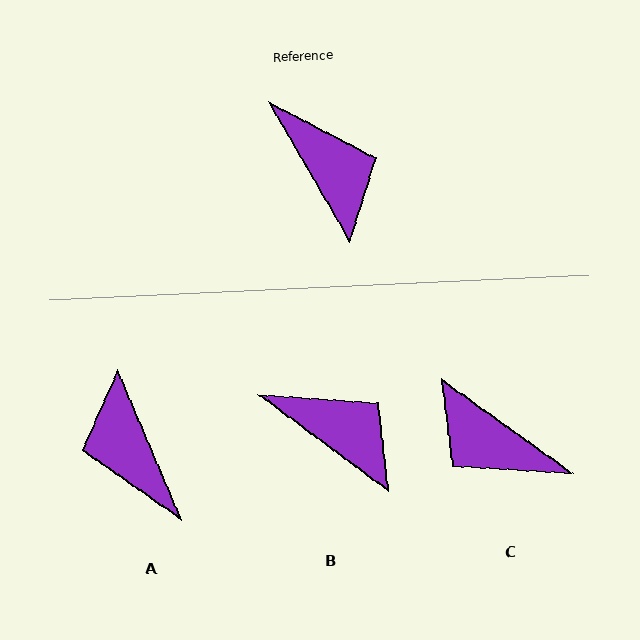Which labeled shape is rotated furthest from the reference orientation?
A, about 173 degrees away.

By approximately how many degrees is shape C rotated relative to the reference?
Approximately 156 degrees clockwise.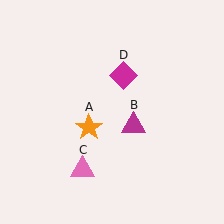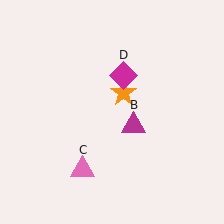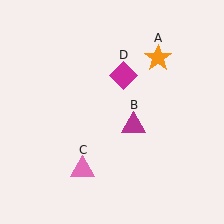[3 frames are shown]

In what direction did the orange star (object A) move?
The orange star (object A) moved up and to the right.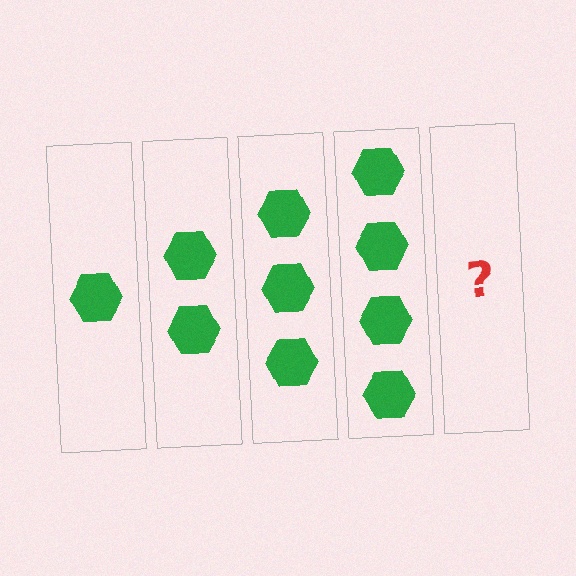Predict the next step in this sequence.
The next step is 5 hexagons.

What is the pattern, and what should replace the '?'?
The pattern is that each step adds one more hexagon. The '?' should be 5 hexagons.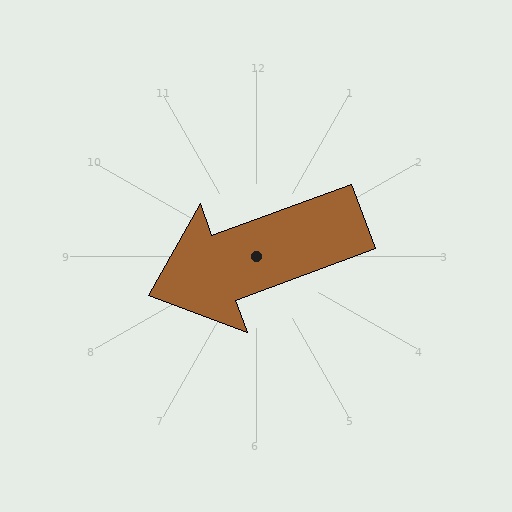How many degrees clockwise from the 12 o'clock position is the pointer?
Approximately 250 degrees.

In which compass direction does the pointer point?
West.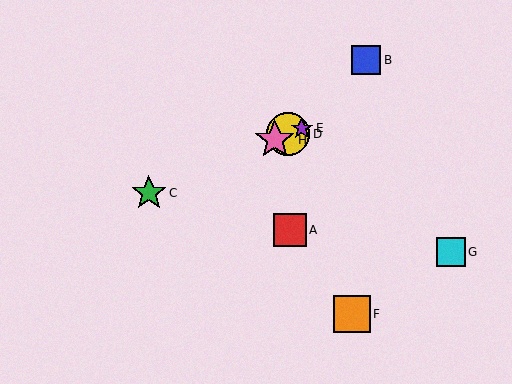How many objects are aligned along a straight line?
4 objects (C, D, E, H) are aligned along a straight line.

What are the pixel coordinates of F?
Object F is at (352, 314).